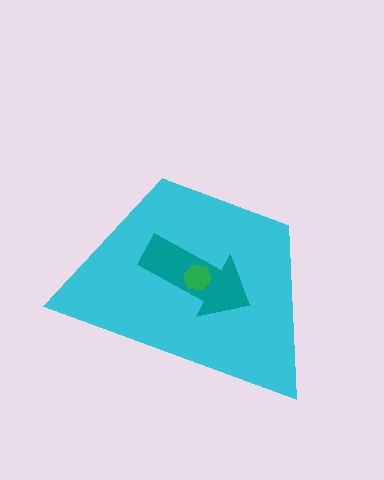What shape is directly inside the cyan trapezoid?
The teal arrow.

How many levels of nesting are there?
3.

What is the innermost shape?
The green hexagon.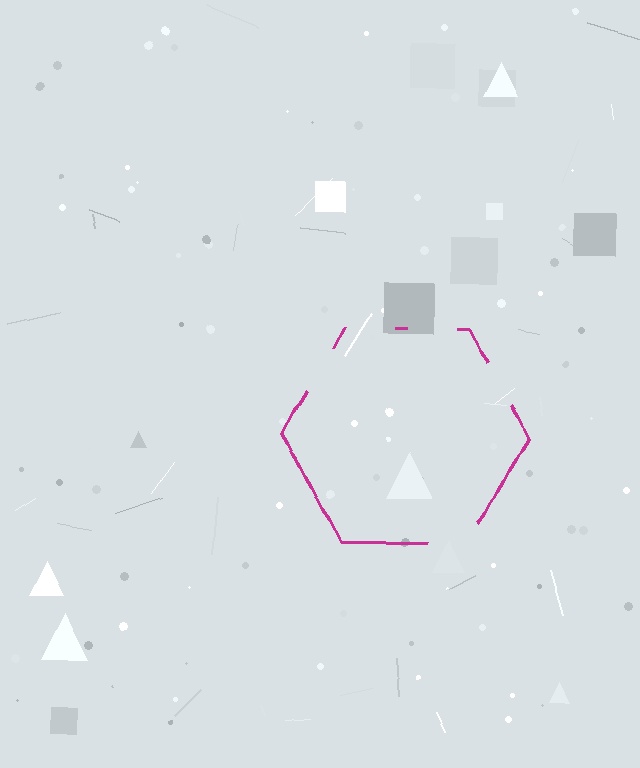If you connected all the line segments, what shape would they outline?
They would outline a hexagon.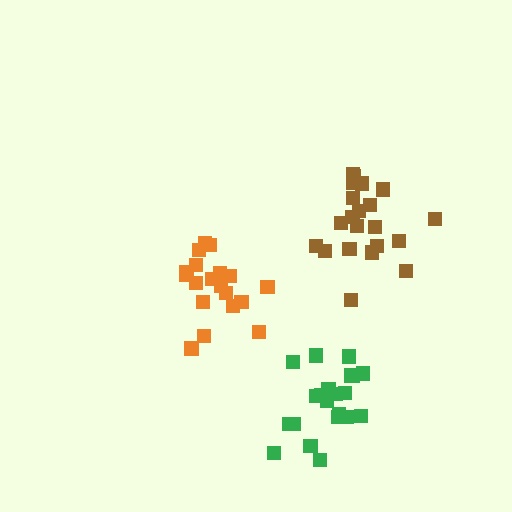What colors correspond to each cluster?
The clusters are colored: green, orange, brown.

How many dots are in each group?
Group 1: 21 dots, Group 2: 19 dots, Group 3: 21 dots (61 total).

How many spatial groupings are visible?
There are 3 spatial groupings.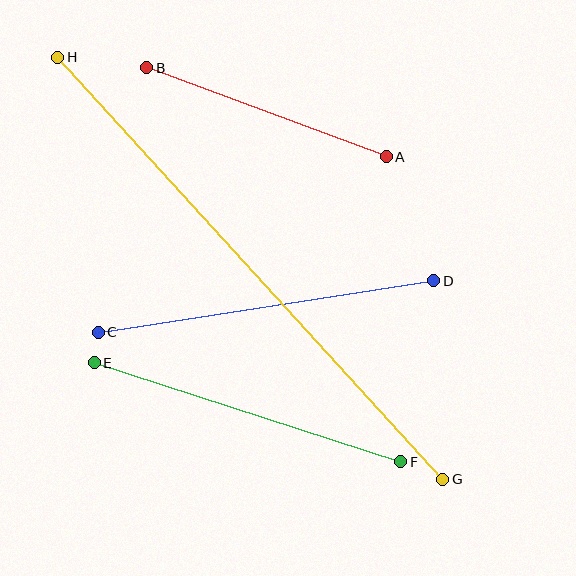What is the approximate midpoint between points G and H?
The midpoint is at approximately (250, 268) pixels.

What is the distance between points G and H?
The distance is approximately 571 pixels.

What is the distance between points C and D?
The distance is approximately 339 pixels.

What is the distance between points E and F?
The distance is approximately 322 pixels.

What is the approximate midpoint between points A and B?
The midpoint is at approximately (267, 112) pixels.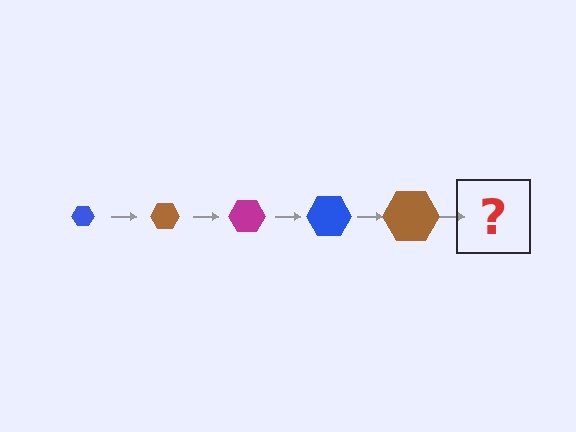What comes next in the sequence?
The next element should be a magenta hexagon, larger than the previous one.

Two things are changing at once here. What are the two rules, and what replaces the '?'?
The two rules are that the hexagon grows larger each step and the color cycles through blue, brown, and magenta. The '?' should be a magenta hexagon, larger than the previous one.